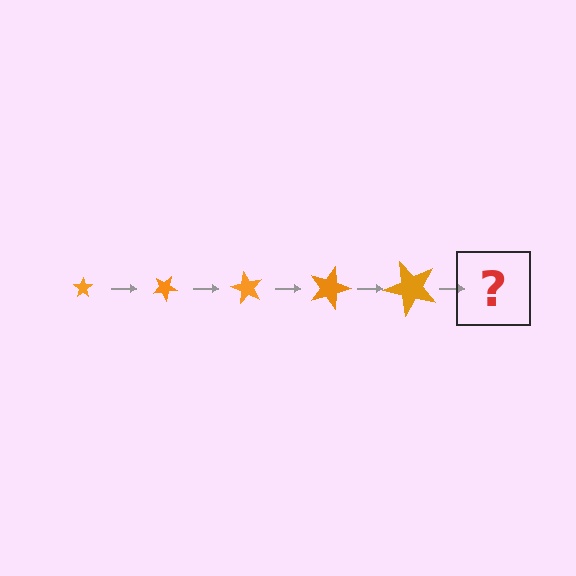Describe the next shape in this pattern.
It should be a star, larger than the previous one and rotated 150 degrees from the start.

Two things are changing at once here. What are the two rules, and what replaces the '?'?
The two rules are that the star grows larger each step and it rotates 30 degrees each step. The '?' should be a star, larger than the previous one and rotated 150 degrees from the start.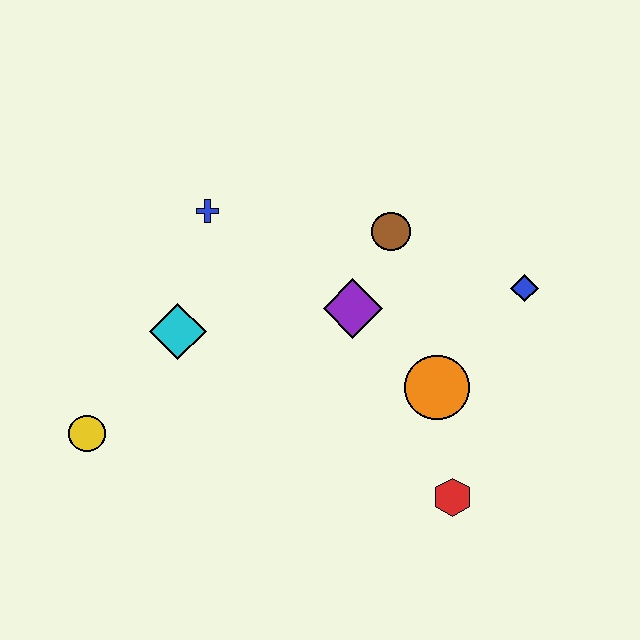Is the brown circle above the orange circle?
Yes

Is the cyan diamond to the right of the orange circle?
No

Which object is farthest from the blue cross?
The red hexagon is farthest from the blue cross.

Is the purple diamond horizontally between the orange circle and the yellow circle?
Yes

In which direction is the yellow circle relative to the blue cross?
The yellow circle is below the blue cross.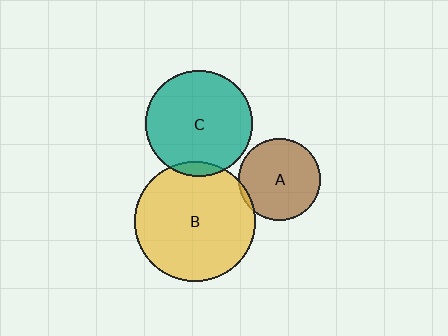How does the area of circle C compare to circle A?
Approximately 1.7 times.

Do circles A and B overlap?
Yes.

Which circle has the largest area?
Circle B (yellow).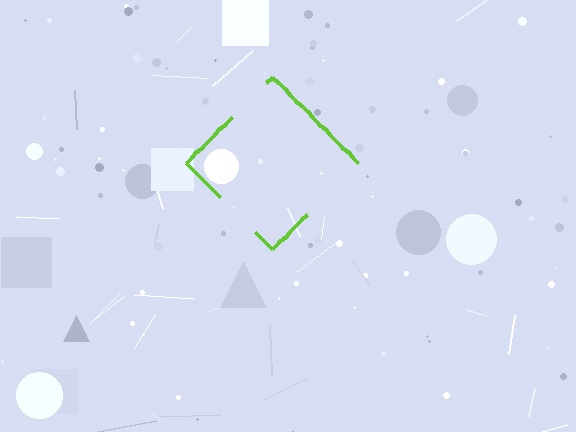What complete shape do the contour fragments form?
The contour fragments form a diamond.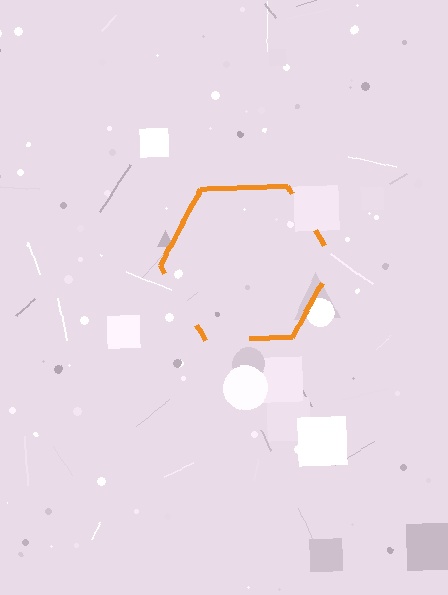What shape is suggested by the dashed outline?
The dashed outline suggests a hexagon.